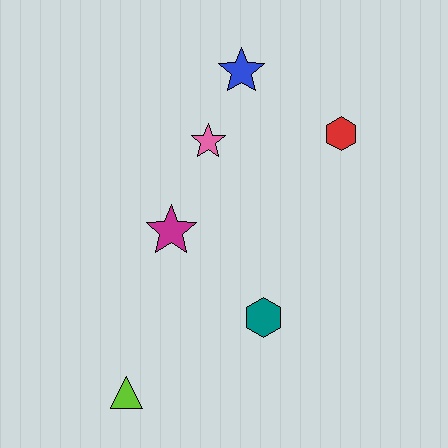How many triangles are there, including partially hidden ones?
There is 1 triangle.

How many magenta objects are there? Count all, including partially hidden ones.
There is 1 magenta object.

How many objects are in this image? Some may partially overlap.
There are 6 objects.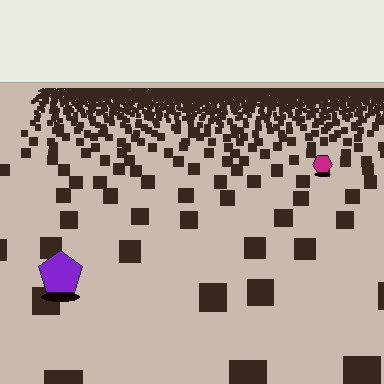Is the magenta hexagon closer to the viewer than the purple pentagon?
No. The purple pentagon is closer — you can tell from the texture gradient: the ground texture is coarser near it.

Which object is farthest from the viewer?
The magenta hexagon is farthest from the viewer. It appears smaller and the ground texture around it is denser.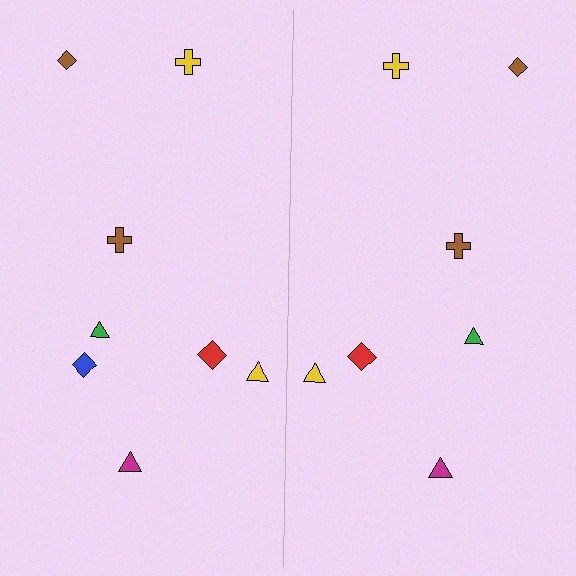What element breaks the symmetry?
A blue diamond is missing from the right side.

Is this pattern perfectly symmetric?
No, the pattern is not perfectly symmetric. A blue diamond is missing from the right side.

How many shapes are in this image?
There are 15 shapes in this image.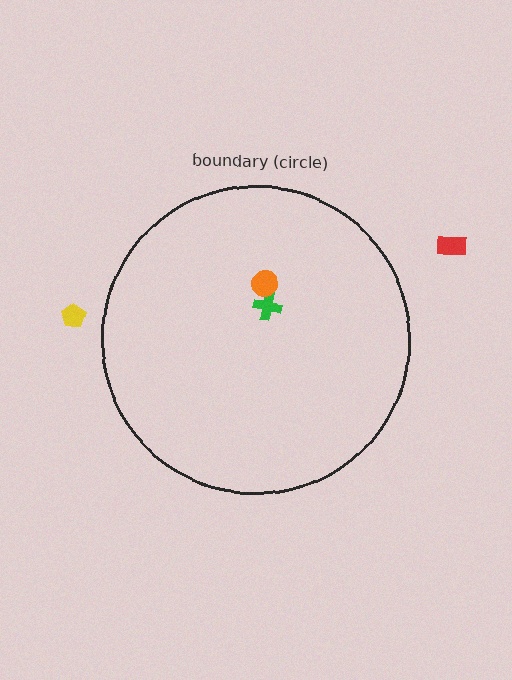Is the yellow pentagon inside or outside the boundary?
Outside.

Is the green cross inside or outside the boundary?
Inside.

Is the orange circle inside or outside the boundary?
Inside.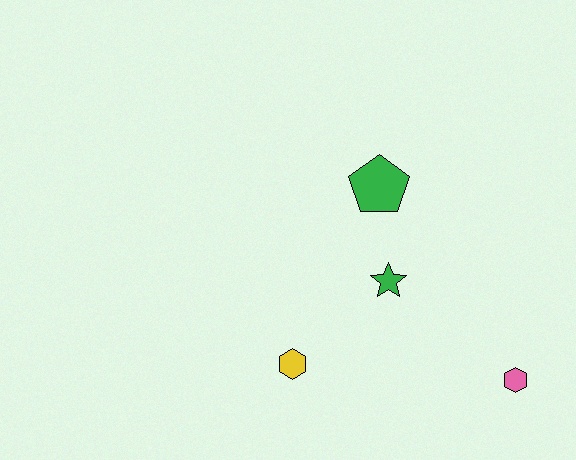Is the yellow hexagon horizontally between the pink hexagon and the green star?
No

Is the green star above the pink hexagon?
Yes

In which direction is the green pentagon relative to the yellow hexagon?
The green pentagon is above the yellow hexagon.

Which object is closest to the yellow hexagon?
The green star is closest to the yellow hexagon.